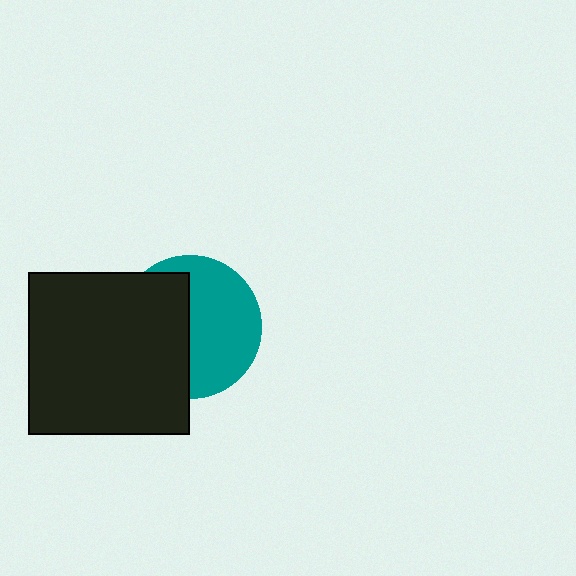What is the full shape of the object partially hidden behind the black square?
The partially hidden object is a teal circle.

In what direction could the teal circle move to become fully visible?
The teal circle could move right. That would shift it out from behind the black square entirely.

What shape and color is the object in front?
The object in front is a black square.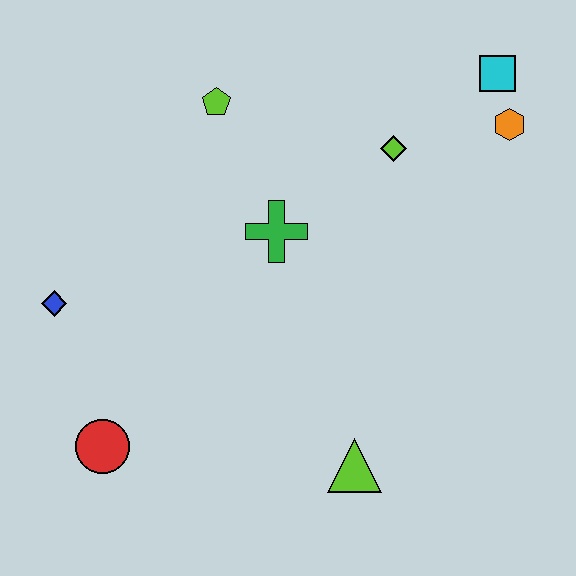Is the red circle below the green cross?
Yes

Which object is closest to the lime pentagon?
The green cross is closest to the lime pentagon.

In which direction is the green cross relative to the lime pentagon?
The green cross is below the lime pentagon.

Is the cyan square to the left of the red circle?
No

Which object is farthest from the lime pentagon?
The lime triangle is farthest from the lime pentagon.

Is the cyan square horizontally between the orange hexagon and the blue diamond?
Yes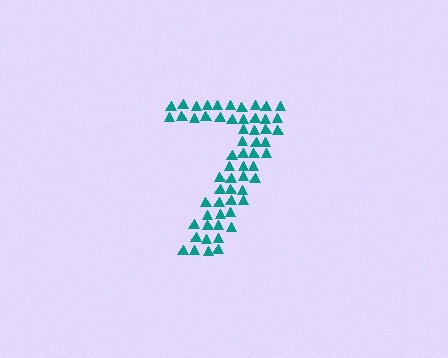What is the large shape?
The large shape is the digit 7.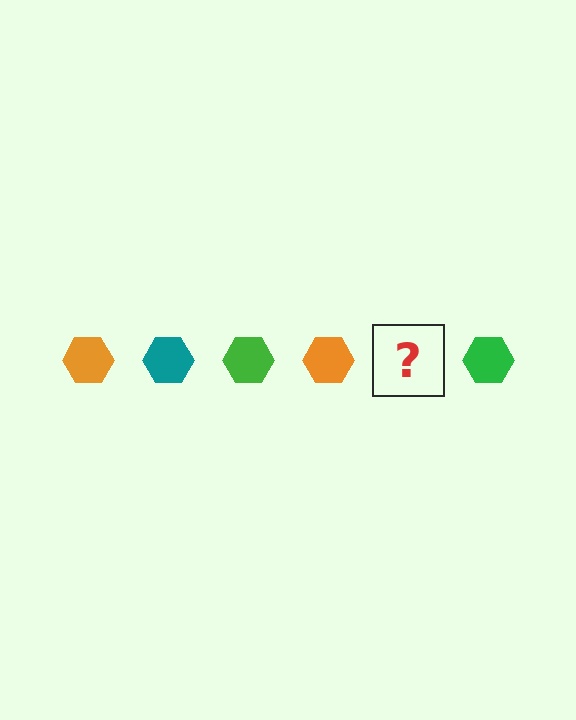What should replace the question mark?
The question mark should be replaced with a teal hexagon.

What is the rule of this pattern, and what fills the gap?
The rule is that the pattern cycles through orange, teal, green hexagons. The gap should be filled with a teal hexagon.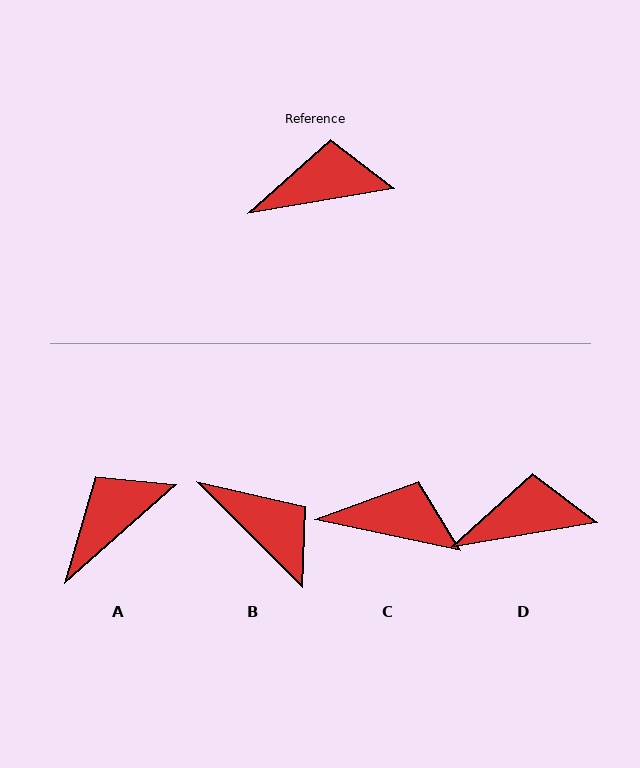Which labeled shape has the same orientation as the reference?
D.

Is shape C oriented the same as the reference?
No, it is off by about 22 degrees.